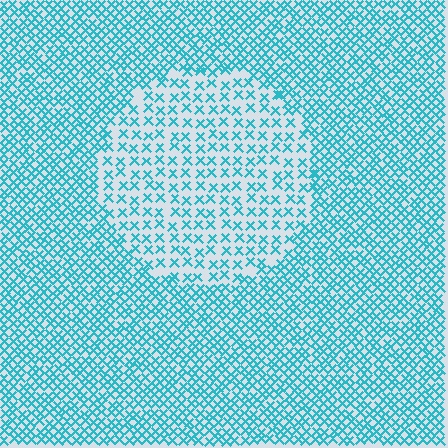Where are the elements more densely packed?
The elements are more densely packed outside the circle boundary.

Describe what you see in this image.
The image contains small cyan elements arranged at two different densities. A circle-shaped region is visible where the elements are less densely packed than the surrounding area.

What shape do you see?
I see a circle.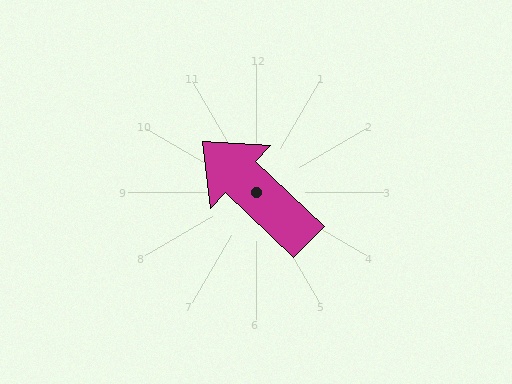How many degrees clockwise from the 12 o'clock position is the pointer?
Approximately 313 degrees.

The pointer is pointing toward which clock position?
Roughly 10 o'clock.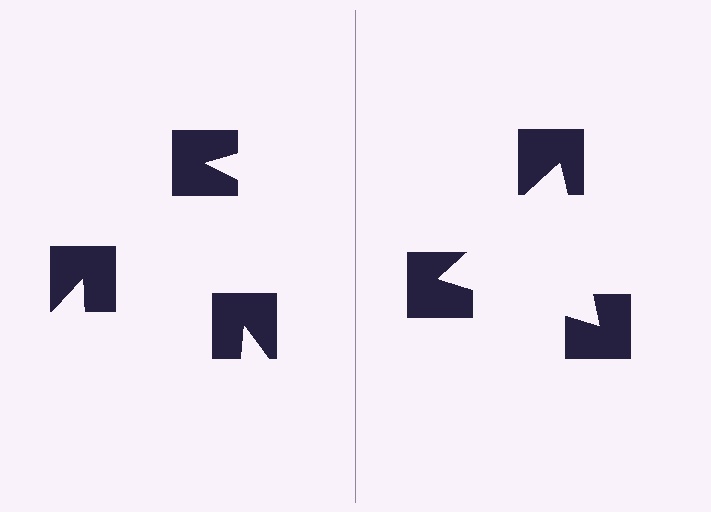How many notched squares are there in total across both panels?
6 — 3 on each side.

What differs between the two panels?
The notched squares are positioned identically on both sides; only the wedge orientations differ. On the right they align to a triangle; on the left they are misaligned.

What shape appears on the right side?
An illusory triangle.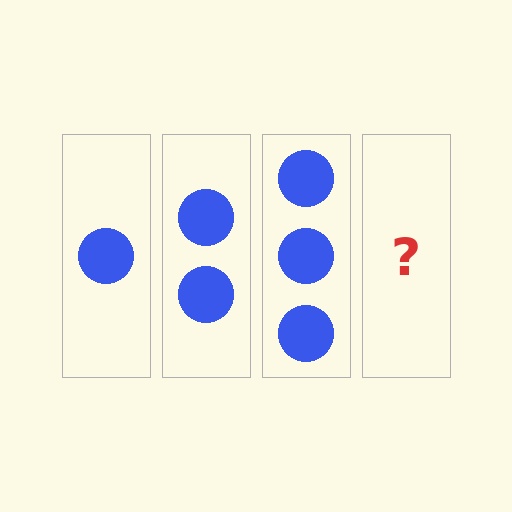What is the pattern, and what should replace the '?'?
The pattern is that each step adds one more circle. The '?' should be 4 circles.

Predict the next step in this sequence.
The next step is 4 circles.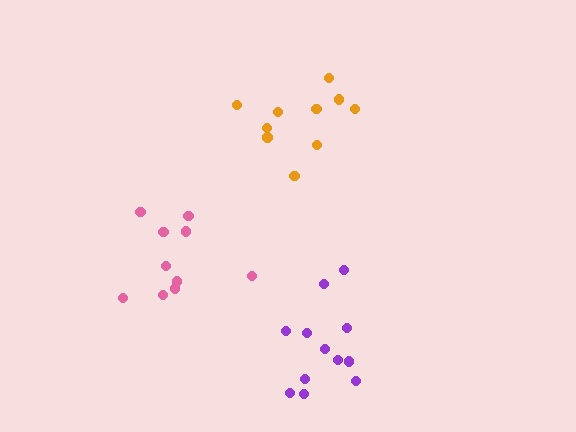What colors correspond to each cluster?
The clusters are colored: pink, purple, orange.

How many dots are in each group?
Group 1: 10 dots, Group 2: 12 dots, Group 3: 10 dots (32 total).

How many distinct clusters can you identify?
There are 3 distinct clusters.